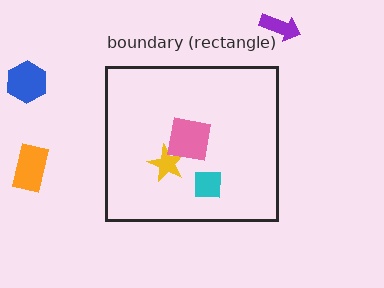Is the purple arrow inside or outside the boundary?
Outside.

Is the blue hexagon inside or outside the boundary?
Outside.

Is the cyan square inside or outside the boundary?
Inside.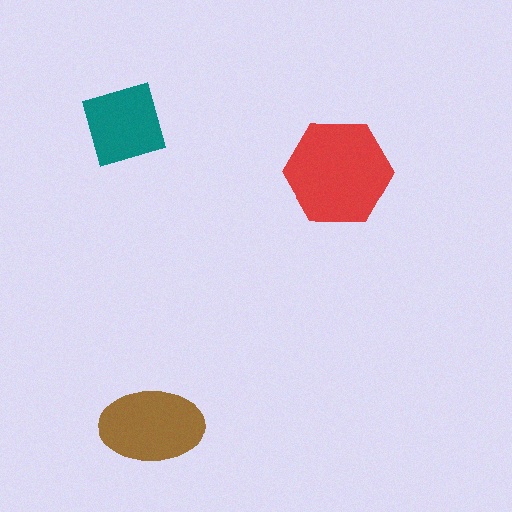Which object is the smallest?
The teal diamond.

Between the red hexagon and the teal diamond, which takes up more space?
The red hexagon.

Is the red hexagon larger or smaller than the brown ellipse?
Larger.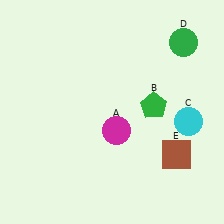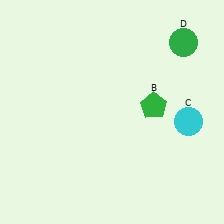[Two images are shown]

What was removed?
The magenta circle (A), the brown square (E) were removed in Image 2.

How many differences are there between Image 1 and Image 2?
There are 2 differences between the two images.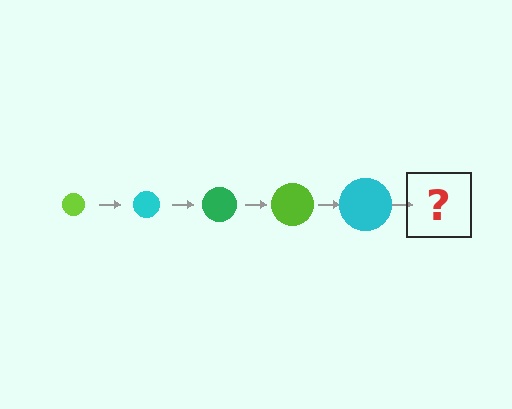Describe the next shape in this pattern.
It should be a green circle, larger than the previous one.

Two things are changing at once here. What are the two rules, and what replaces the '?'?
The two rules are that the circle grows larger each step and the color cycles through lime, cyan, and green. The '?' should be a green circle, larger than the previous one.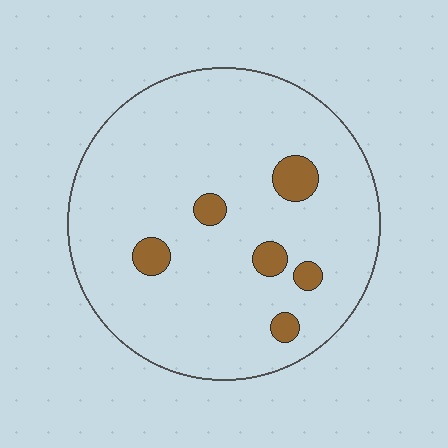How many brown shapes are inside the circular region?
6.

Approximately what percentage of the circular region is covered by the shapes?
Approximately 10%.